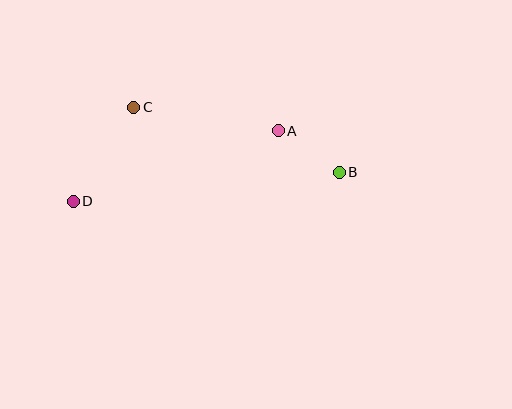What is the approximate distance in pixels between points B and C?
The distance between B and C is approximately 216 pixels.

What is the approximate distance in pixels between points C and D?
The distance between C and D is approximately 112 pixels.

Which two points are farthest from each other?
Points B and D are farthest from each other.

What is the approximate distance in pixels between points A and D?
The distance between A and D is approximately 217 pixels.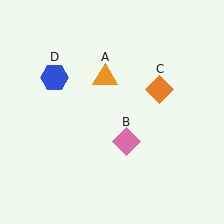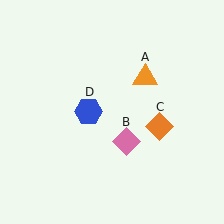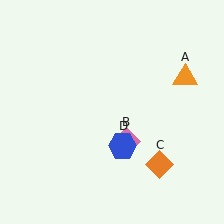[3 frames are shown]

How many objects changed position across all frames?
3 objects changed position: orange triangle (object A), orange diamond (object C), blue hexagon (object D).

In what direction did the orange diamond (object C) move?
The orange diamond (object C) moved down.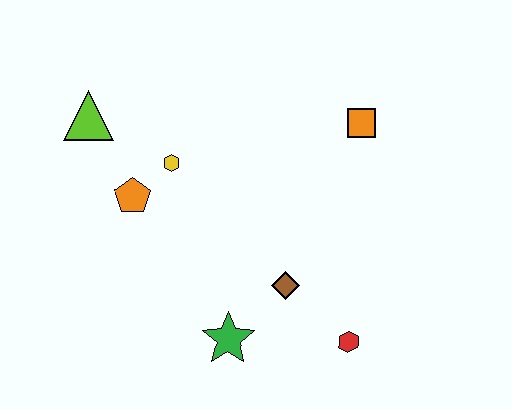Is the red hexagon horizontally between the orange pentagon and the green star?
No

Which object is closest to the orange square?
The brown diamond is closest to the orange square.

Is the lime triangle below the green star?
No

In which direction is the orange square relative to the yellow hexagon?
The orange square is to the right of the yellow hexagon.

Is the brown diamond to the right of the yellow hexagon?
Yes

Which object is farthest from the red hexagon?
The lime triangle is farthest from the red hexagon.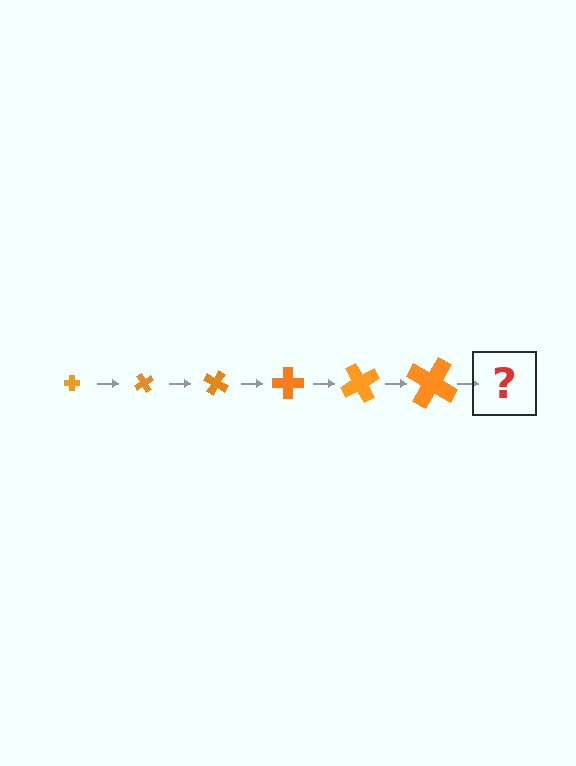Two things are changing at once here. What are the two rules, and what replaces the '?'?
The two rules are that the cross grows larger each step and it rotates 60 degrees each step. The '?' should be a cross, larger than the previous one and rotated 360 degrees from the start.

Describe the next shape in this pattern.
It should be a cross, larger than the previous one and rotated 360 degrees from the start.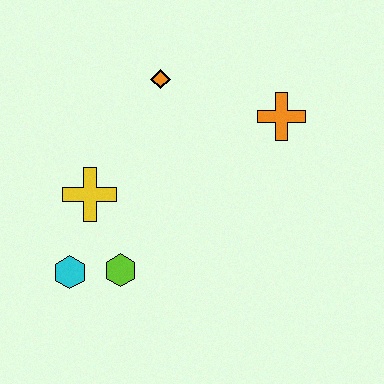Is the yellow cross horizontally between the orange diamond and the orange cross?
No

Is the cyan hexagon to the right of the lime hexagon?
No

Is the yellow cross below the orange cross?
Yes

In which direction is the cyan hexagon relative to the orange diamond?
The cyan hexagon is below the orange diamond.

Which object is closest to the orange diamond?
The orange cross is closest to the orange diamond.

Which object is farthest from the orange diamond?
The cyan hexagon is farthest from the orange diamond.